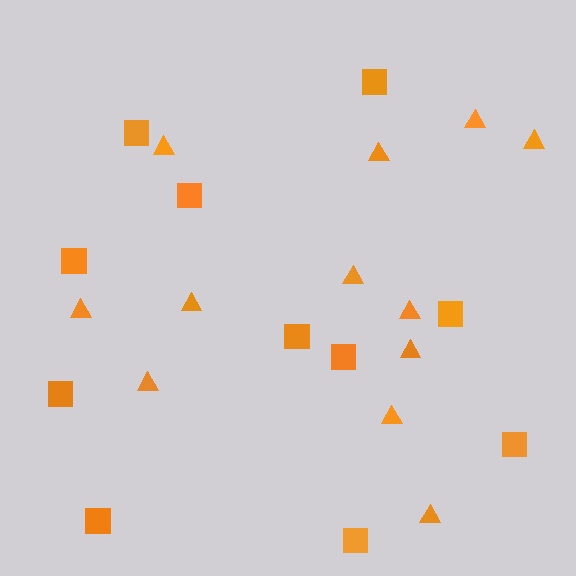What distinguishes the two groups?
There are 2 groups: one group of squares (11) and one group of triangles (12).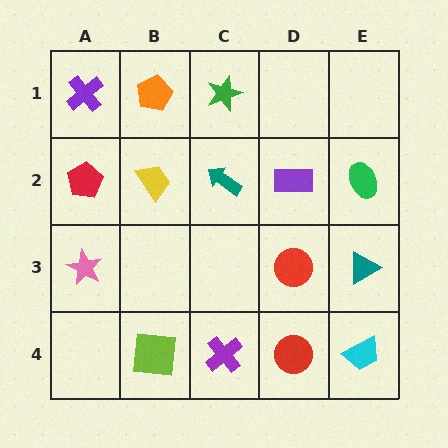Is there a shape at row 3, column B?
No, that cell is empty.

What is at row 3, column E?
A teal triangle.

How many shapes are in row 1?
3 shapes.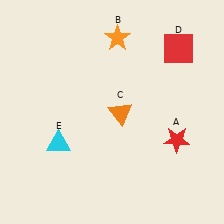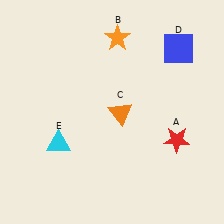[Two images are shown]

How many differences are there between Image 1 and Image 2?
There is 1 difference between the two images.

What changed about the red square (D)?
In Image 1, D is red. In Image 2, it changed to blue.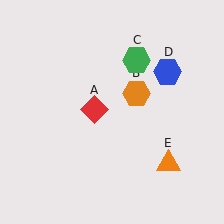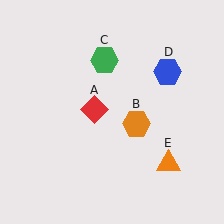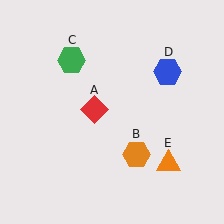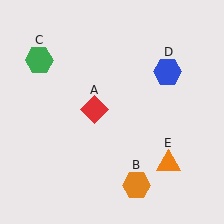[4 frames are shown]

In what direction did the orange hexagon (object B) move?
The orange hexagon (object B) moved down.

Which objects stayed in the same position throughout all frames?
Red diamond (object A) and blue hexagon (object D) and orange triangle (object E) remained stationary.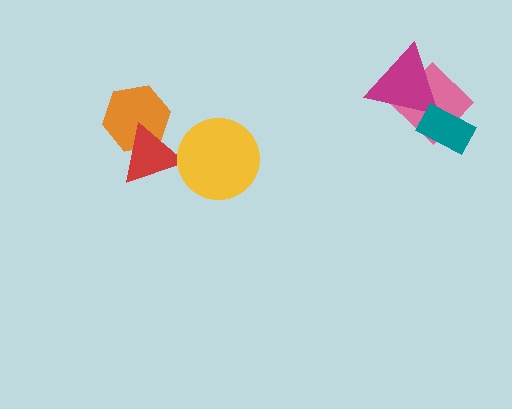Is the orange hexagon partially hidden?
Yes, it is partially covered by another shape.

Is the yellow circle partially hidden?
No, no other shape covers it.